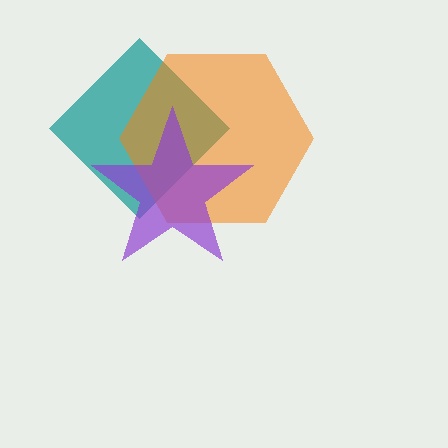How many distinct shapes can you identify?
There are 3 distinct shapes: a teal diamond, an orange hexagon, a purple star.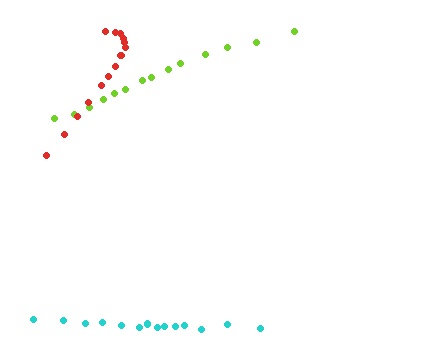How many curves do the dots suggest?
There are 3 distinct paths.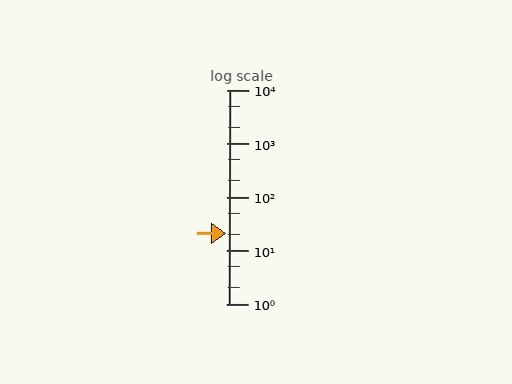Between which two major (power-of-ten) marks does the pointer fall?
The pointer is between 10 and 100.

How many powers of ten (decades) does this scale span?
The scale spans 4 decades, from 1 to 10000.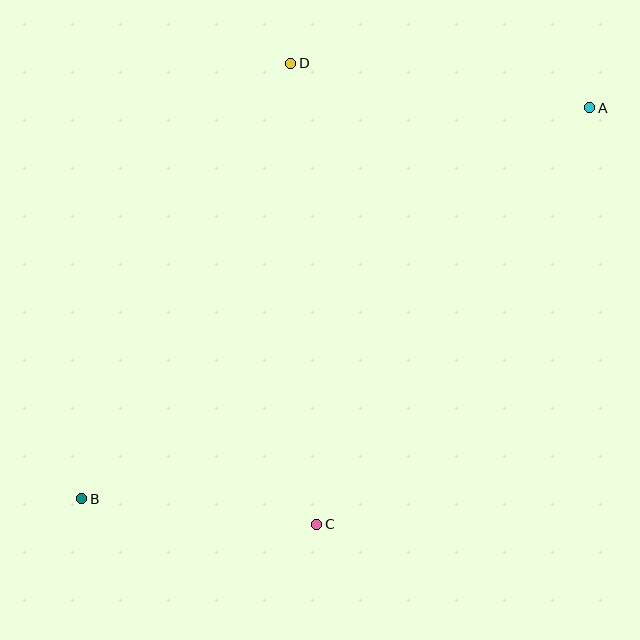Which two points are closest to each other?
Points B and C are closest to each other.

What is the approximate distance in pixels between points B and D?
The distance between B and D is approximately 483 pixels.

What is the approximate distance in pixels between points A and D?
The distance between A and D is approximately 302 pixels.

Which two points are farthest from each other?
Points A and B are farthest from each other.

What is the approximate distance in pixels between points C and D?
The distance between C and D is approximately 462 pixels.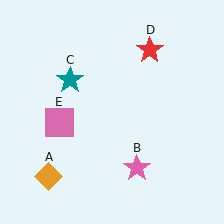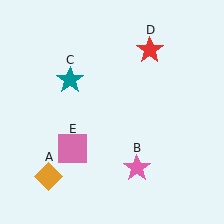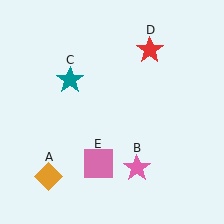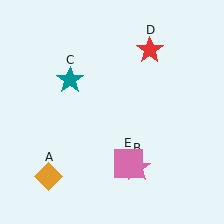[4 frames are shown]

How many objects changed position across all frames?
1 object changed position: pink square (object E).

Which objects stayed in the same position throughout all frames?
Orange diamond (object A) and pink star (object B) and teal star (object C) and red star (object D) remained stationary.